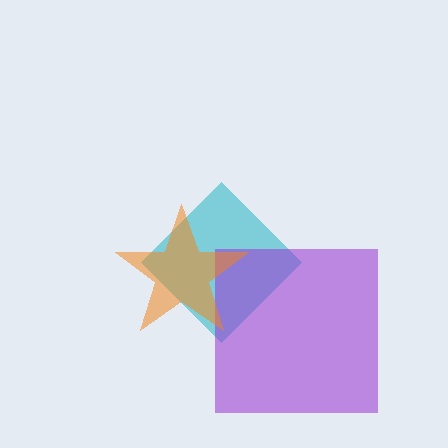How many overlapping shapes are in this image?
There are 3 overlapping shapes in the image.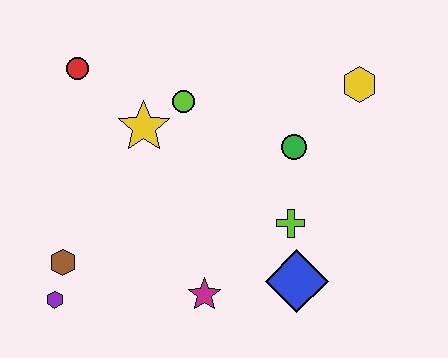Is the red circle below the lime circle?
No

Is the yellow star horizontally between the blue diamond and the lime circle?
No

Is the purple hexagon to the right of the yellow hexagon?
No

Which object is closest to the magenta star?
The blue diamond is closest to the magenta star.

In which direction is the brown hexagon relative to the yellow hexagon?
The brown hexagon is to the left of the yellow hexagon.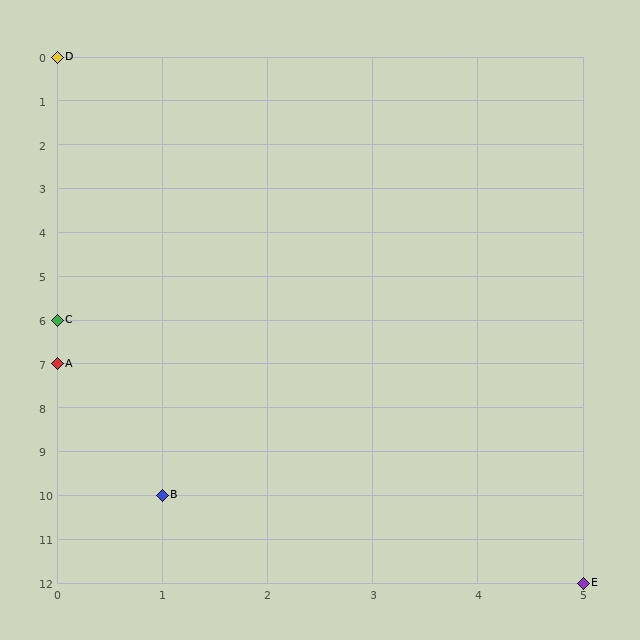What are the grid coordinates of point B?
Point B is at grid coordinates (1, 10).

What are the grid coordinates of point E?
Point E is at grid coordinates (5, 12).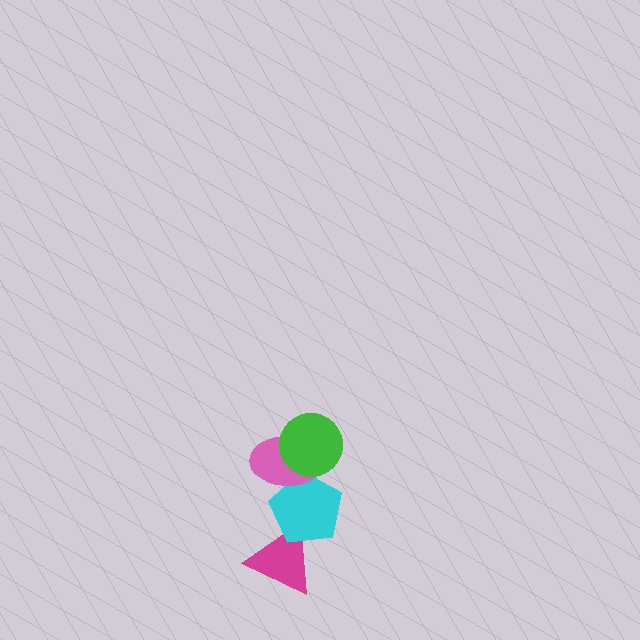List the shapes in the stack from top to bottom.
From top to bottom: the green circle, the pink ellipse, the cyan pentagon, the magenta triangle.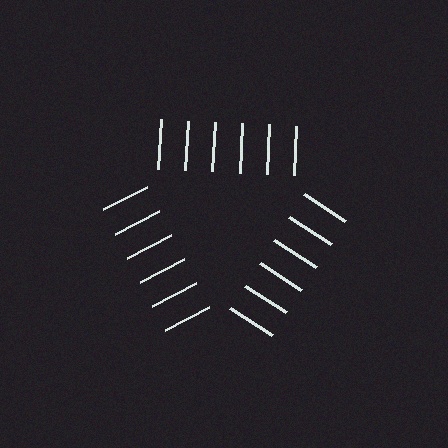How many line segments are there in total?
18 — 6 along each of the 3 edges.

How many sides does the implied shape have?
3 sides — the line-ends trace a triangle.